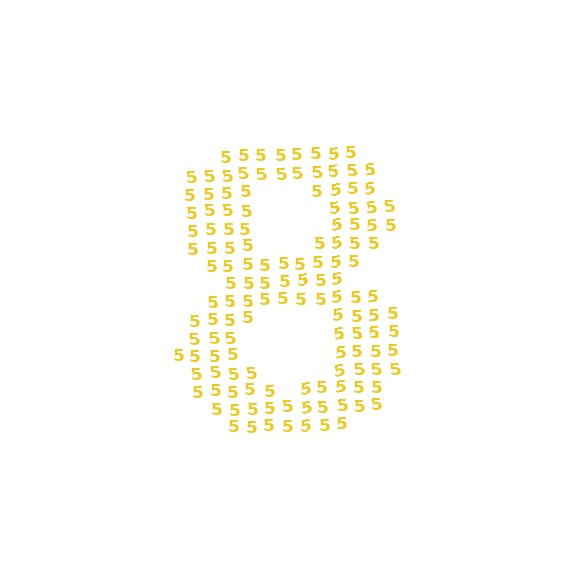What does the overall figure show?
The overall figure shows the digit 8.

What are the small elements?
The small elements are digit 5's.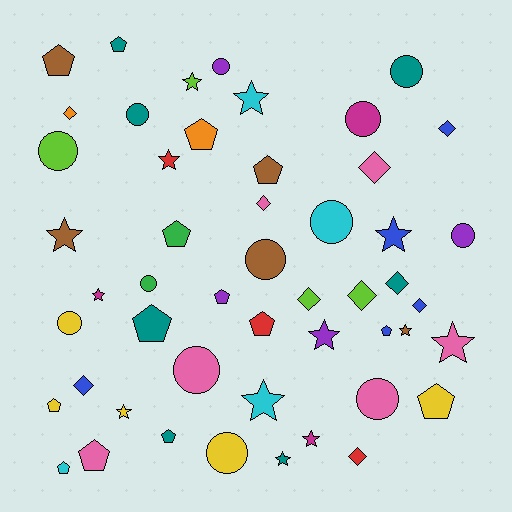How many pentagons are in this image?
There are 14 pentagons.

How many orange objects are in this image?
There are 2 orange objects.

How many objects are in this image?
There are 50 objects.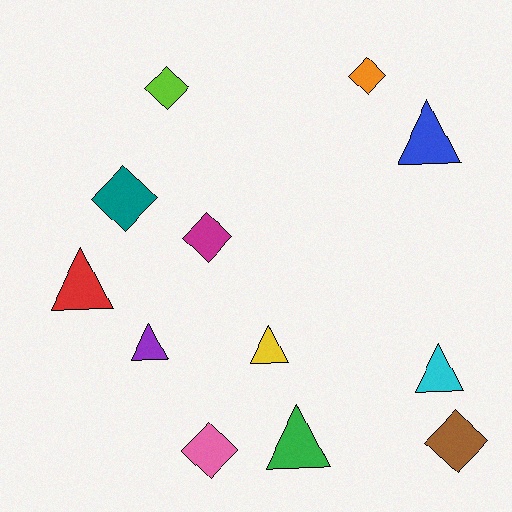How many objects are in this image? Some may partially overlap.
There are 12 objects.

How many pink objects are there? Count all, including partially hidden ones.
There is 1 pink object.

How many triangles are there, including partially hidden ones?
There are 6 triangles.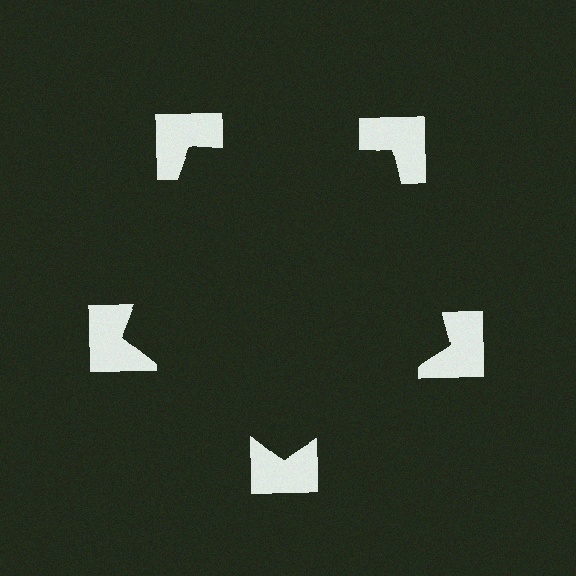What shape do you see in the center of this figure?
An illusory pentagon — its edges are inferred from the aligned wedge cuts in the notched squares, not physically drawn.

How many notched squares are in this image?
There are 5 — one at each vertex of the illusory pentagon.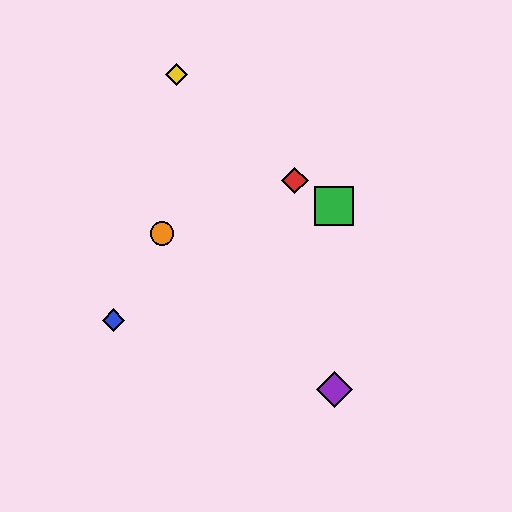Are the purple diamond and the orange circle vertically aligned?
No, the purple diamond is at x≈334 and the orange circle is at x≈162.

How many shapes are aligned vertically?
2 shapes (the green square, the purple diamond) are aligned vertically.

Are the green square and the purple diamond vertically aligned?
Yes, both are at x≈334.